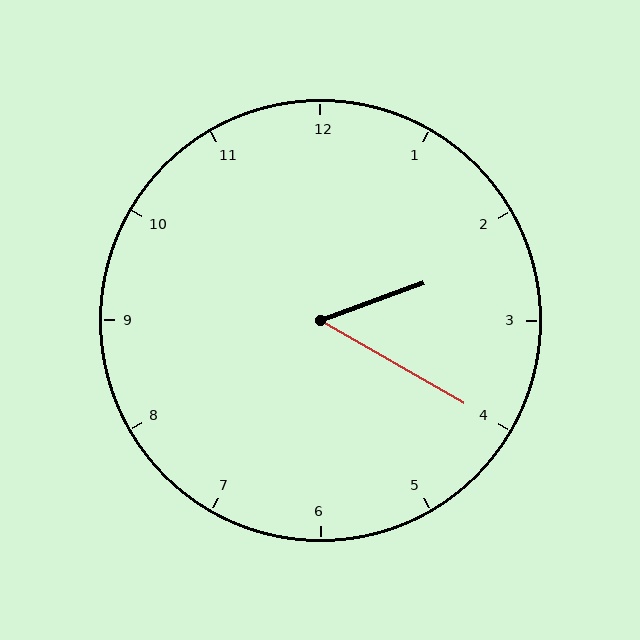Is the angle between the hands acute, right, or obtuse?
It is acute.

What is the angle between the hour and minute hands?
Approximately 50 degrees.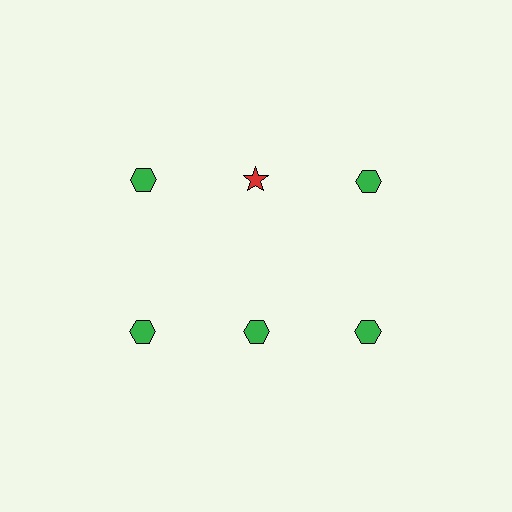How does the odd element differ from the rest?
It differs in both color (red instead of green) and shape (star instead of hexagon).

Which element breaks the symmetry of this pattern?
The red star in the top row, second from left column breaks the symmetry. All other shapes are green hexagons.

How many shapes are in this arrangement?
There are 6 shapes arranged in a grid pattern.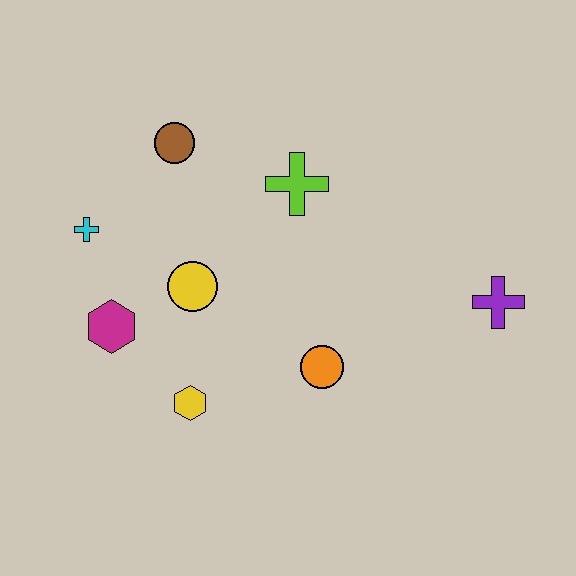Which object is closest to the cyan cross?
The magenta hexagon is closest to the cyan cross.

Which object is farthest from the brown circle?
The purple cross is farthest from the brown circle.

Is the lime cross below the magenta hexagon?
No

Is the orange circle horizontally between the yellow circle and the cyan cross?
No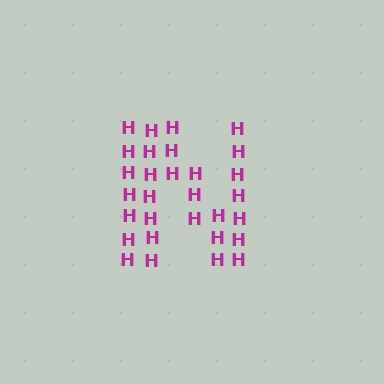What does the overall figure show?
The overall figure shows the letter N.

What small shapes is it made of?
It is made of small letter H's.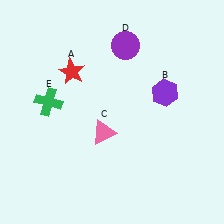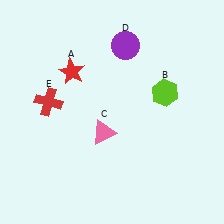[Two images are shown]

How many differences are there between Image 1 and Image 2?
There are 2 differences between the two images.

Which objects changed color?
B changed from purple to lime. E changed from green to red.